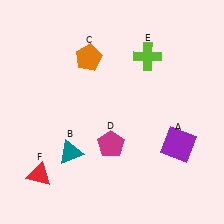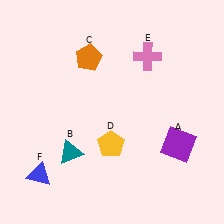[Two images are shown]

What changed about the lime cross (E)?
In Image 1, E is lime. In Image 2, it changed to pink.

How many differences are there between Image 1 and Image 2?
There are 3 differences between the two images.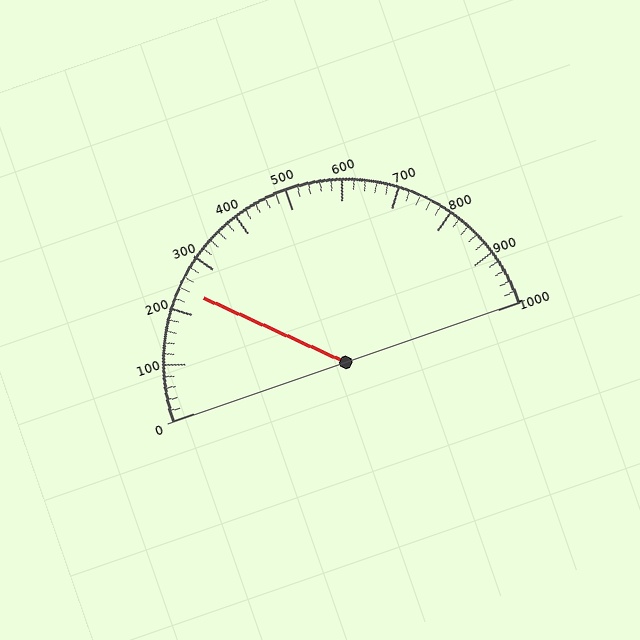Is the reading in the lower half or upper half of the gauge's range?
The reading is in the lower half of the range (0 to 1000).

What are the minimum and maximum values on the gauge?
The gauge ranges from 0 to 1000.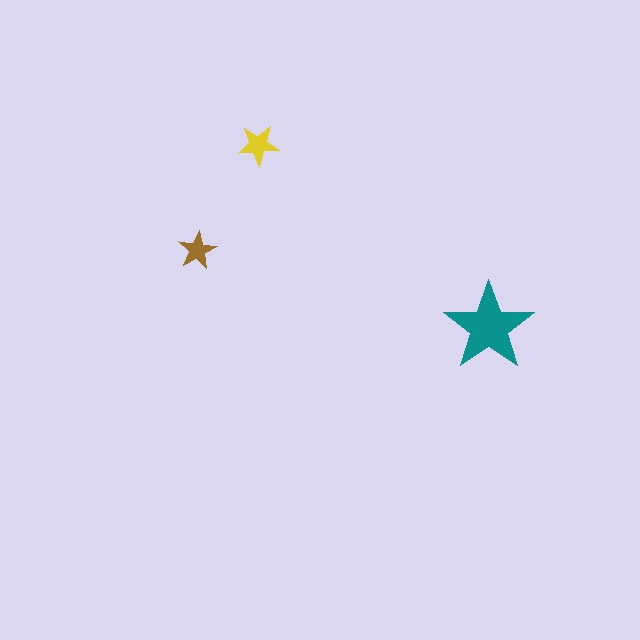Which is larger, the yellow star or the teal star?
The teal one.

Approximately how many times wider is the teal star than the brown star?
About 2.5 times wider.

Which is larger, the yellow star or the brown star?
The yellow one.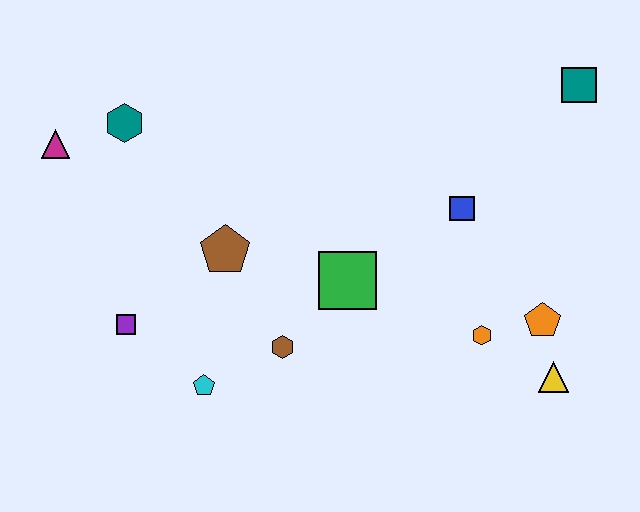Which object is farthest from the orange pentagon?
The magenta triangle is farthest from the orange pentagon.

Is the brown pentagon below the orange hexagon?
No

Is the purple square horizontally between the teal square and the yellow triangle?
No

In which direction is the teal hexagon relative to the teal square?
The teal hexagon is to the left of the teal square.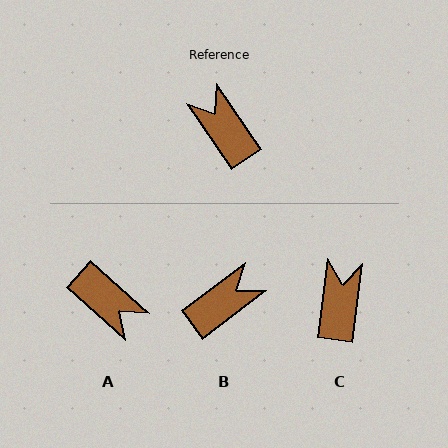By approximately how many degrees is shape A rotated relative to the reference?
Approximately 166 degrees clockwise.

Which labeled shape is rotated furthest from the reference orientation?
A, about 166 degrees away.